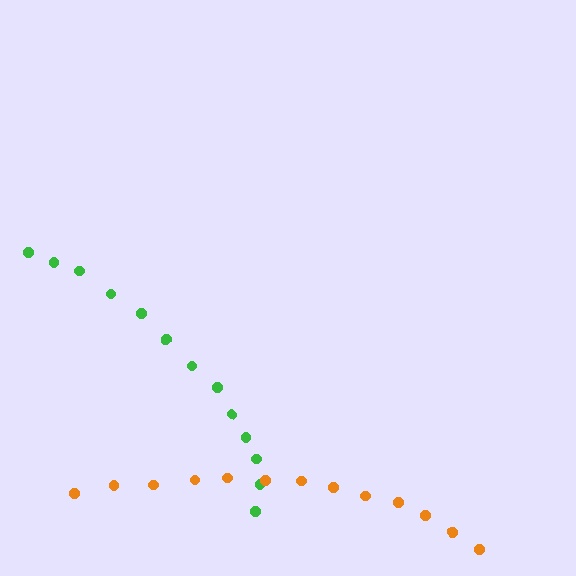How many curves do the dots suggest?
There are 2 distinct paths.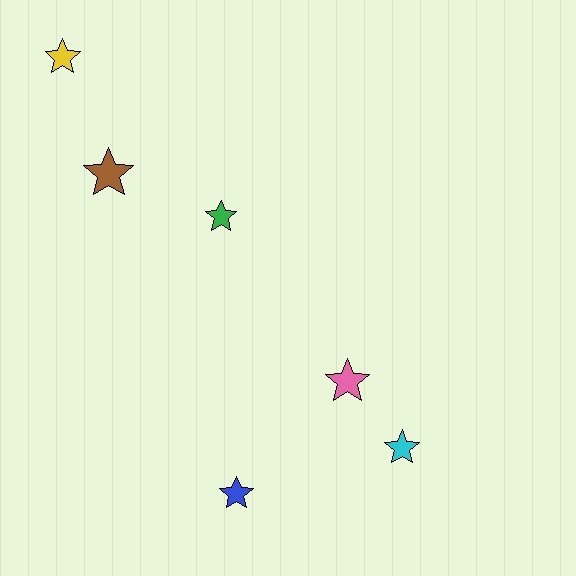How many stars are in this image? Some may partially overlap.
There are 6 stars.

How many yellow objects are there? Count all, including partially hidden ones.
There is 1 yellow object.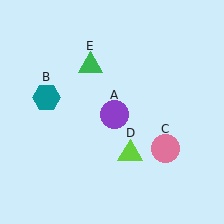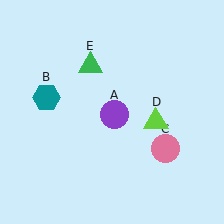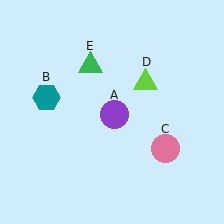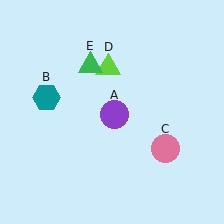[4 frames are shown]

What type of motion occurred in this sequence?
The lime triangle (object D) rotated counterclockwise around the center of the scene.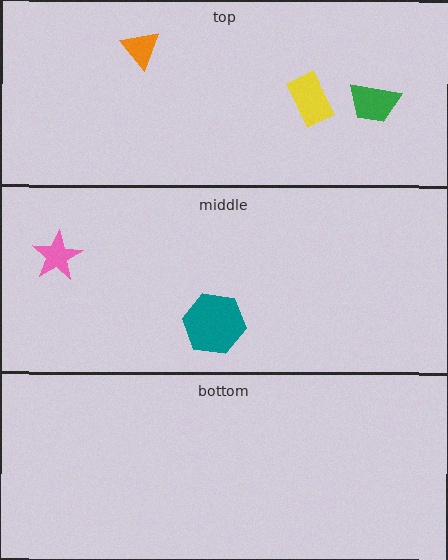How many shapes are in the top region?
3.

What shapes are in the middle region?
The teal hexagon, the pink star.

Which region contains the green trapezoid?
The top region.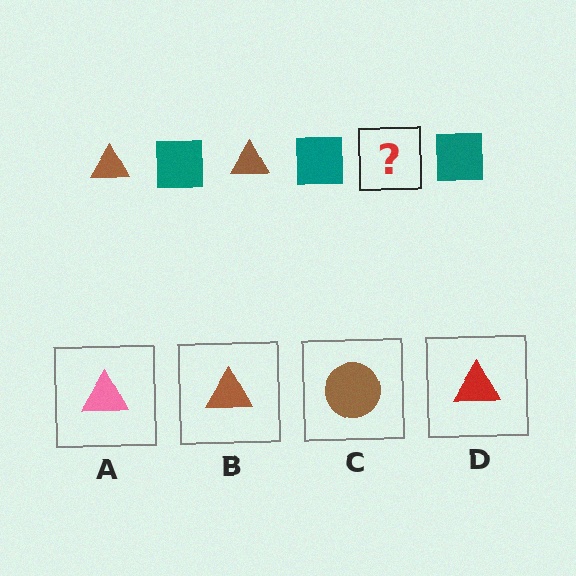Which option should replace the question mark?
Option B.